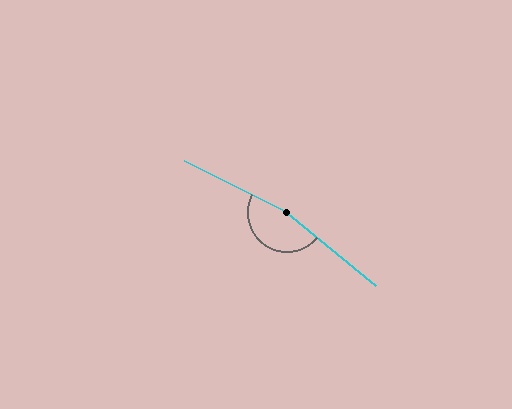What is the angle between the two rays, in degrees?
Approximately 167 degrees.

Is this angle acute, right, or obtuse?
It is obtuse.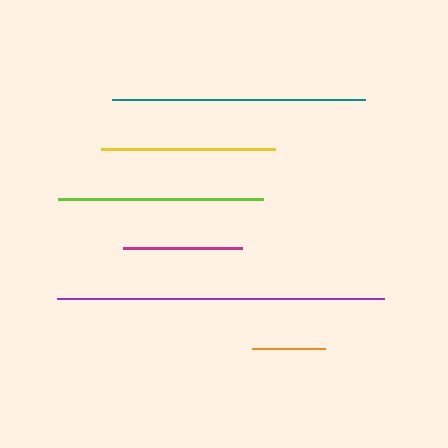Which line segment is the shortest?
The orange line is the shortest at approximately 74 pixels.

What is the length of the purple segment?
The purple segment is approximately 327 pixels long.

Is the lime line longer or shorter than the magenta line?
The lime line is longer than the magenta line.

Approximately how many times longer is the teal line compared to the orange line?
The teal line is approximately 3.4 times the length of the orange line.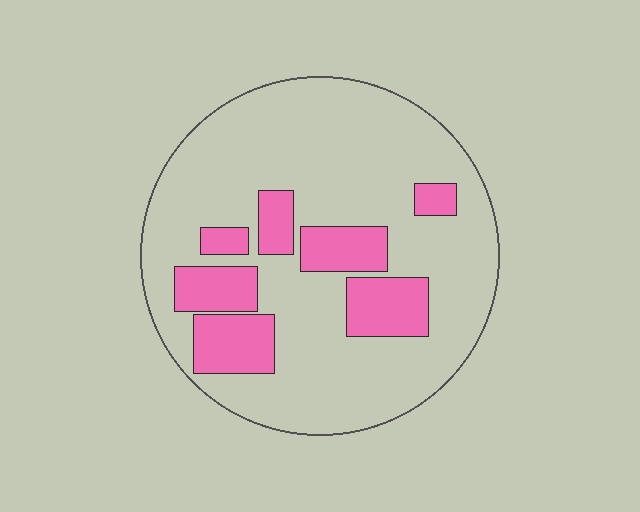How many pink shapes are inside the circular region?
7.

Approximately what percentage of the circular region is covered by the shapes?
Approximately 25%.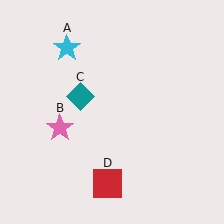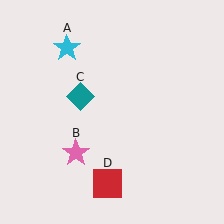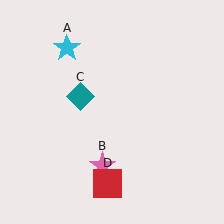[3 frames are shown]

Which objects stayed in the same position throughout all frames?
Cyan star (object A) and teal diamond (object C) and red square (object D) remained stationary.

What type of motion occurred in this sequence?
The pink star (object B) rotated counterclockwise around the center of the scene.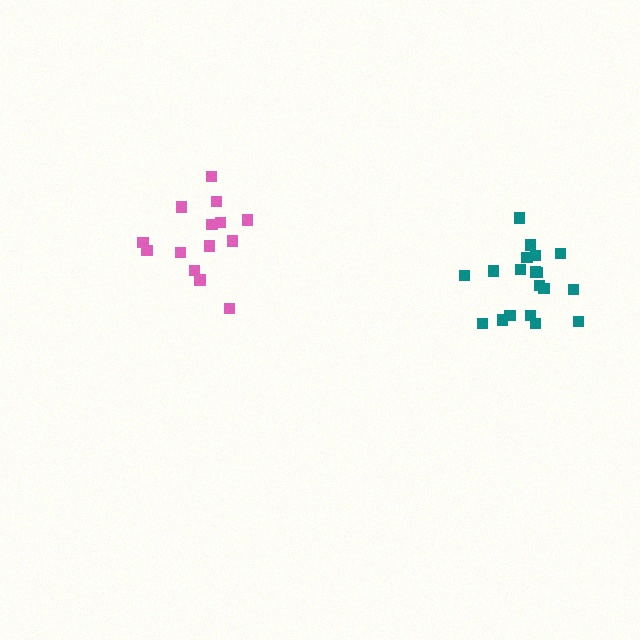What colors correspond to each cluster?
The clusters are colored: teal, pink.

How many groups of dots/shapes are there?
There are 2 groups.